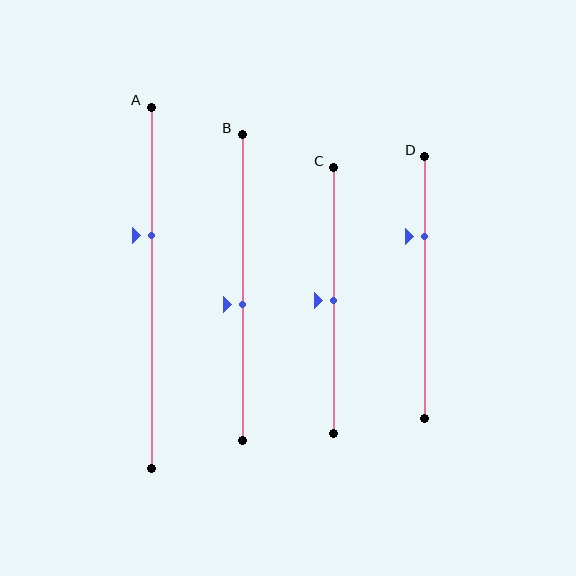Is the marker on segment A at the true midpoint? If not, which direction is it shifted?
No, the marker on segment A is shifted upward by about 15% of the segment length.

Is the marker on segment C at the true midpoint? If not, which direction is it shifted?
Yes, the marker on segment C is at the true midpoint.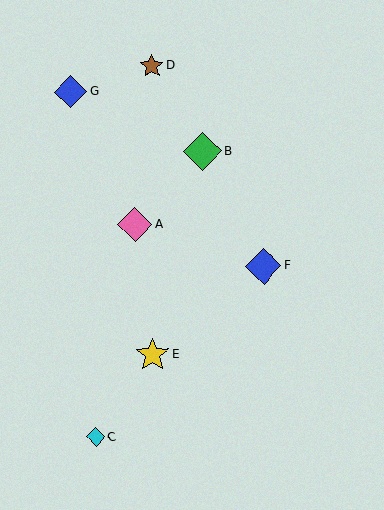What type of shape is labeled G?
Shape G is a blue diamond.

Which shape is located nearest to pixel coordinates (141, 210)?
The pink diamond (labeled A) at (135, 225) is nearest to that location.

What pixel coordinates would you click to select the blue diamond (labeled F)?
Click at (263, 266) to select the blue diamond F.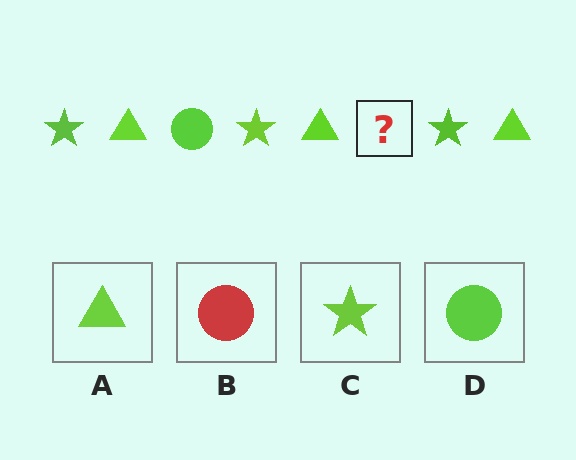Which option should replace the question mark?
Option D.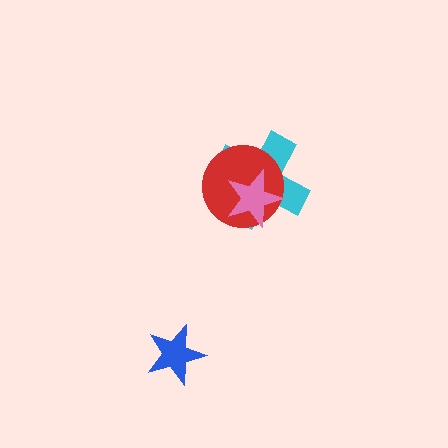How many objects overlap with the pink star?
2 objects overlap with the pink star.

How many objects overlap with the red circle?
2 objects overlap with the red circle.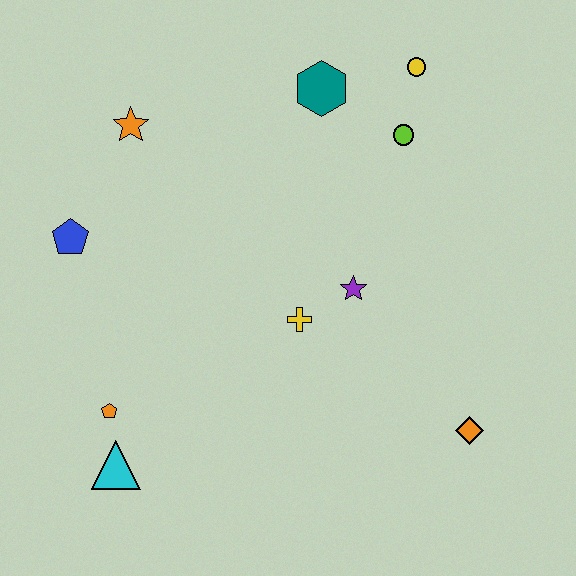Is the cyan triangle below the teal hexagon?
Yes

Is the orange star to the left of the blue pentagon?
No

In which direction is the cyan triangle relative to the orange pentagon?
The cyan triangle is below the orange pentagon.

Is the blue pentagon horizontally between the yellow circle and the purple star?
No